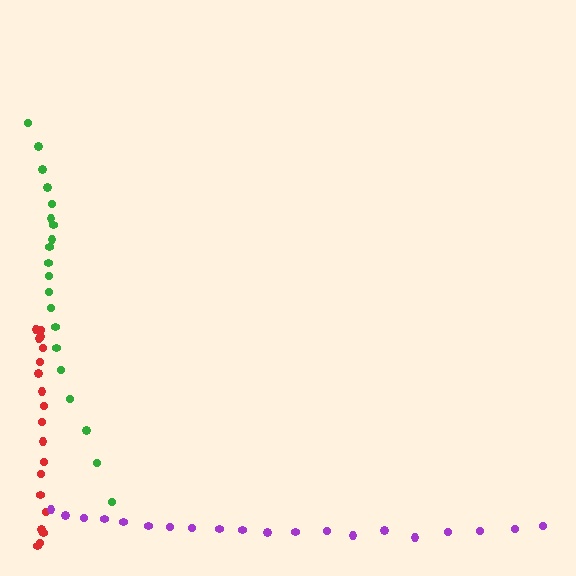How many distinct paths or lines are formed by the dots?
There are 3 distinct paths.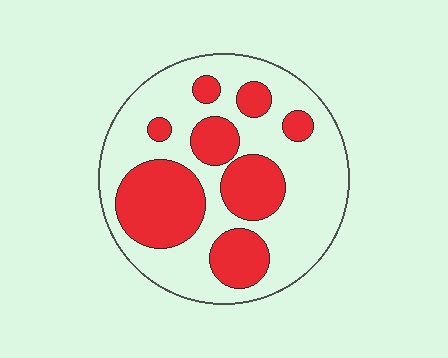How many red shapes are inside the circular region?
8.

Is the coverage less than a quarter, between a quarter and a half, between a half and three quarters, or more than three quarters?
Between a quarter and a half.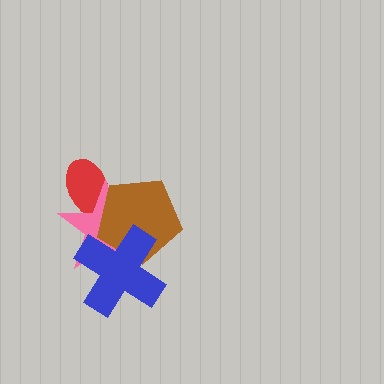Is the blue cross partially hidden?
No, no other shape covers it.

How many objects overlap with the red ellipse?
2 objects overlap with the red ellipse.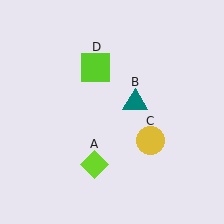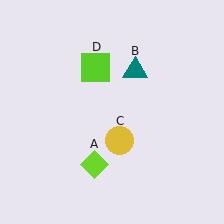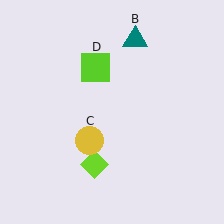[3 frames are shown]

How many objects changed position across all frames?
2 objects changed position: teal triangle (object B), yellow circle (object C).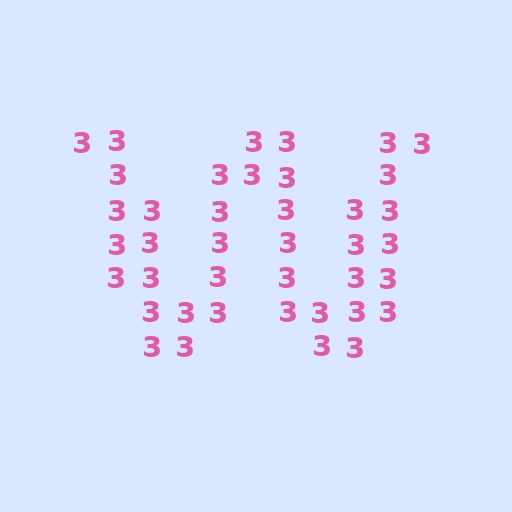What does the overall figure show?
The overall figure shows the letter W.